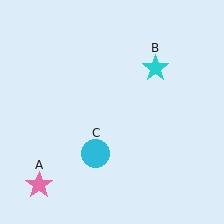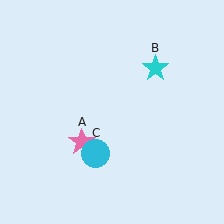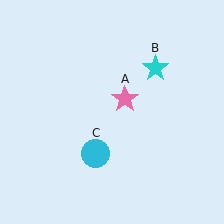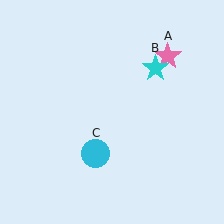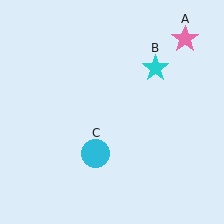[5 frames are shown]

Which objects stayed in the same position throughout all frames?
Cyan star (object B) and cyan circle (object C) remained stationary.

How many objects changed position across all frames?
1 object changed position: pink star (object A).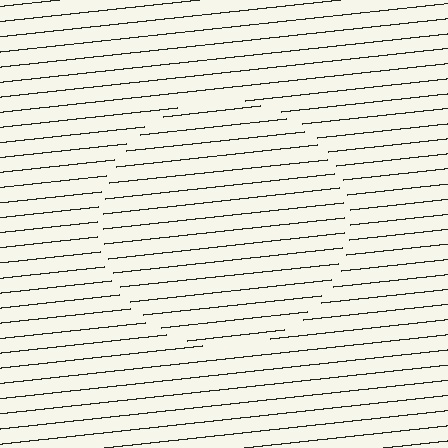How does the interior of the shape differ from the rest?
The interior of the shape contains the same grating, shifted by half a period — the contour is defined by the phase discontinuity where line-ends from the inner and outer gratings abut.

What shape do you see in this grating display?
An illusory circle. The interior of the shape contains the same grating, shifted by half a period — the contour is defined by the phase discontinuity where line-ends from the inner and outer gratings abut.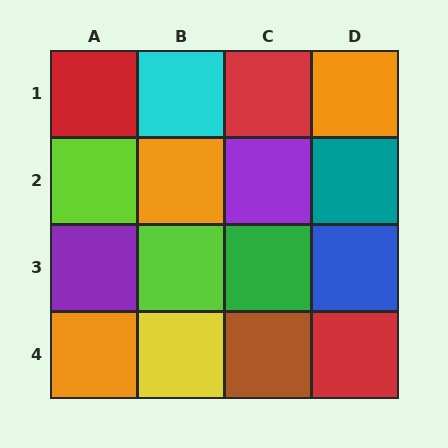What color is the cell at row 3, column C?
Green.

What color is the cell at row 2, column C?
Purple.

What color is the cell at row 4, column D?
Red.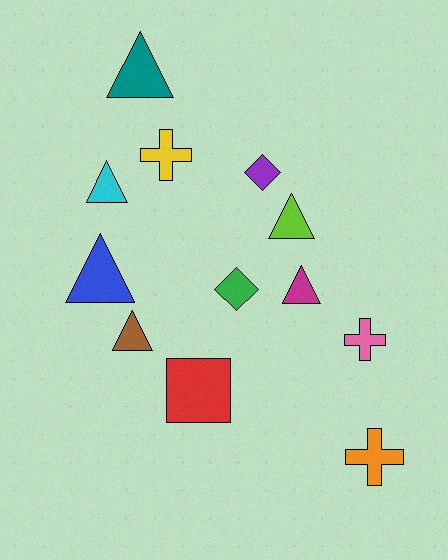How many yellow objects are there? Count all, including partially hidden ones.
There is 1 yellow object.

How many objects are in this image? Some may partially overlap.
There are 12 objects.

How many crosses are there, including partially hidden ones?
There are 3 crosses.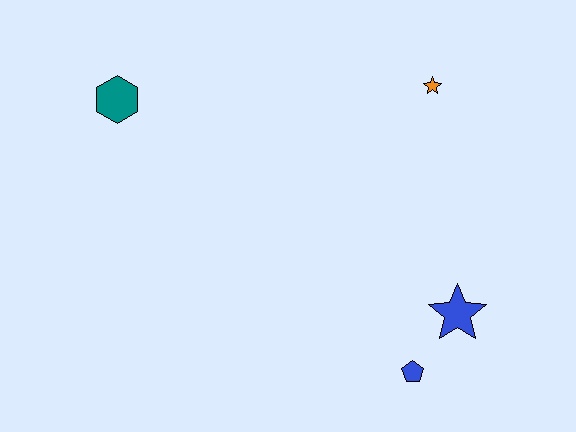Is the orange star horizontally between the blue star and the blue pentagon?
Yes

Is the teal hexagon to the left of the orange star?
Yes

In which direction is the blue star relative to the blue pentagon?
The blue star is above the blue pentagon.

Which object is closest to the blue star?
The blue pentagon is closest to the blue star.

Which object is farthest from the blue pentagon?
The teal hexagon is farthest from the blue pentagon.